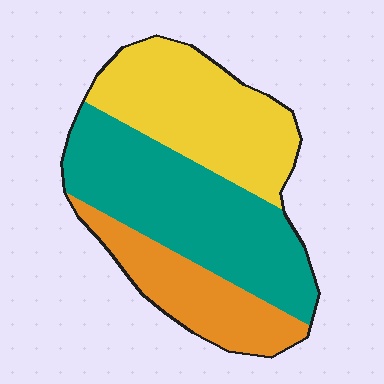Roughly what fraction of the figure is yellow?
Yellow covers around 35% of the figure.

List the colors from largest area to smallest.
From largest to smallest: teal, yellow, orange.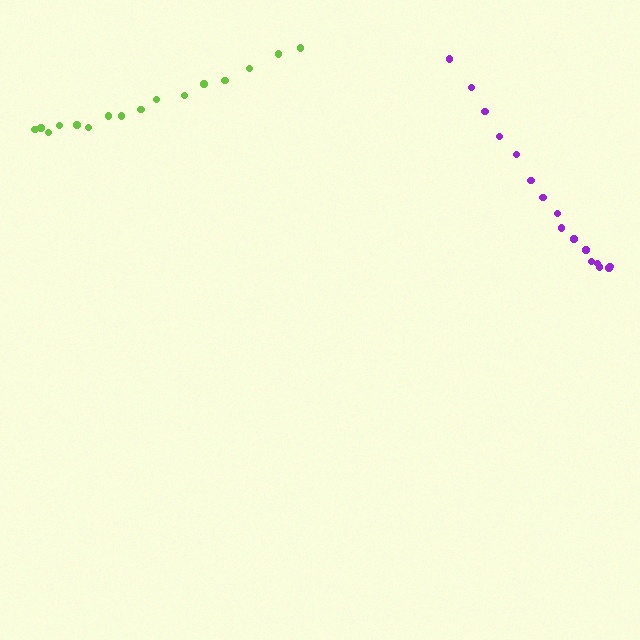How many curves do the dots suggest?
There are 2 distinct paths.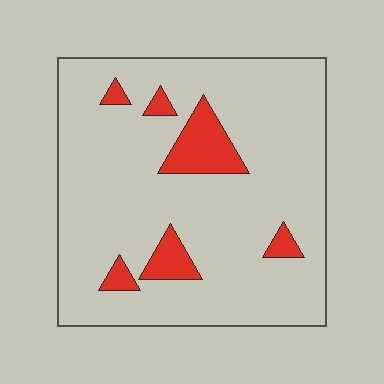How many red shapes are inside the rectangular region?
6.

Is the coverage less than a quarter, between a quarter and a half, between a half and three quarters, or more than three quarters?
Less than a quarter.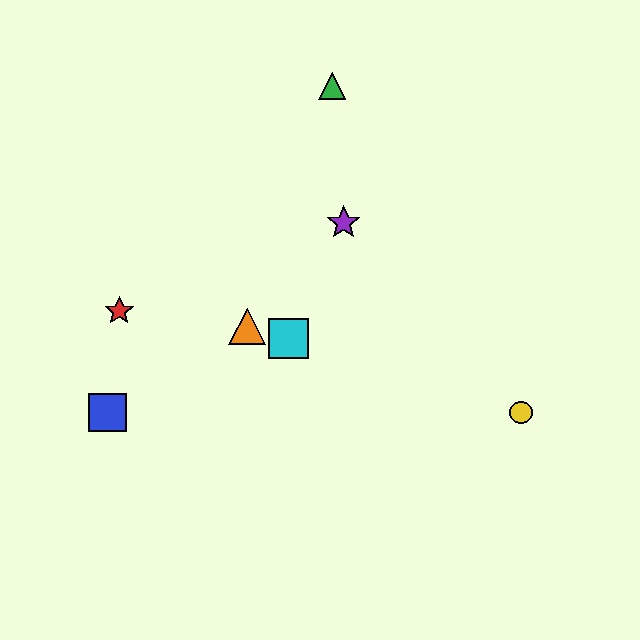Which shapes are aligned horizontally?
The blue square, the yellow circle are aligned horizontally.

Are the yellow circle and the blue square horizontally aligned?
Yes, both are at y≈413.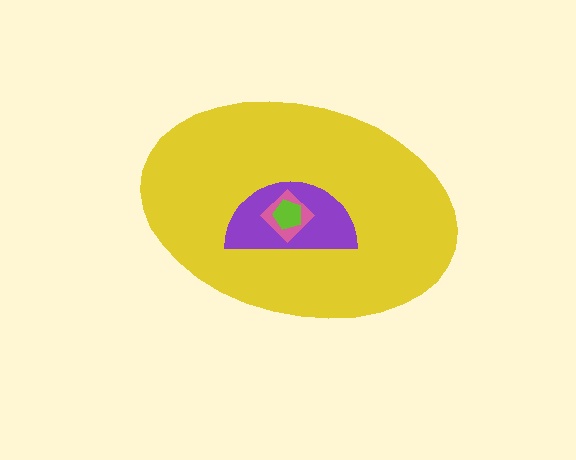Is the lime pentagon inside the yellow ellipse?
Yes.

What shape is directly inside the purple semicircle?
The pink diamond.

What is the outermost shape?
The yellow ellipse.